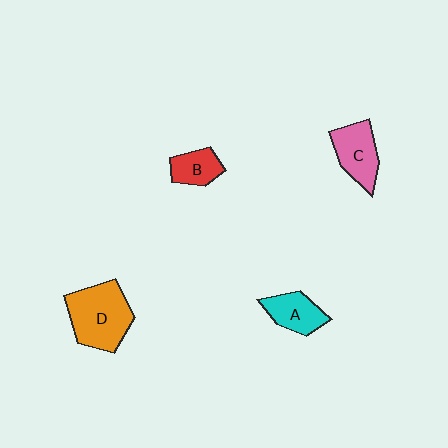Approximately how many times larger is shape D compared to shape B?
Approximately 2.2 times.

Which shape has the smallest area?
Shape B (red).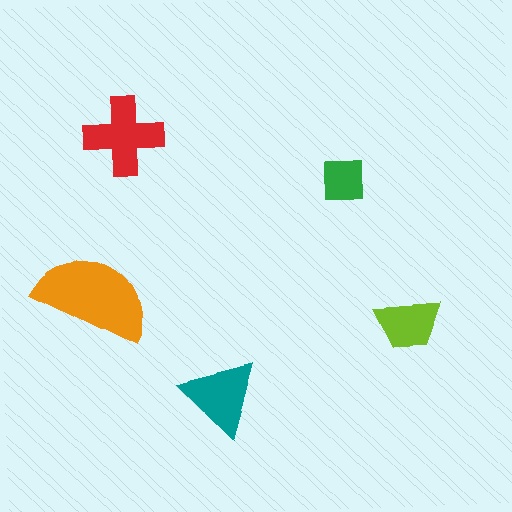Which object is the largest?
The orange semicircle.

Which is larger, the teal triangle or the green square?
The teal triangle.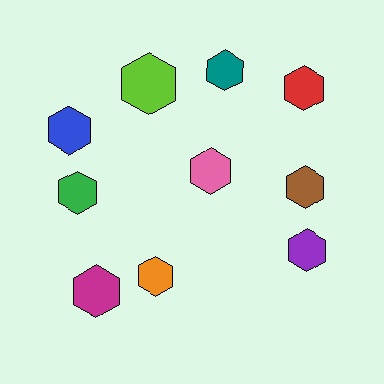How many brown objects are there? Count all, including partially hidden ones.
There is 1 brown object.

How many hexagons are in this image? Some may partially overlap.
There are 10 hexagons.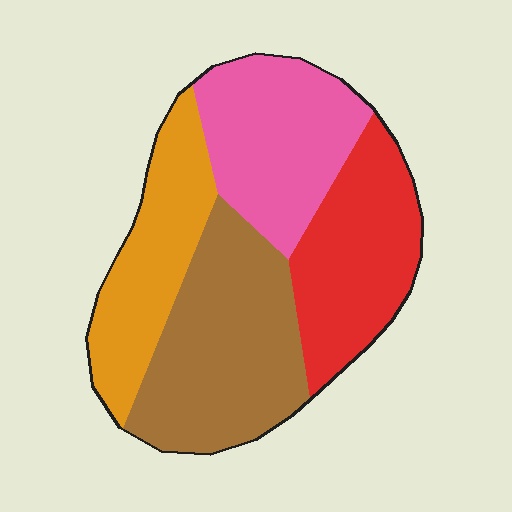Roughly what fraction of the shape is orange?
Orange covers roughly 20% of the shape.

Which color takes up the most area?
Brown, at roughly 30%.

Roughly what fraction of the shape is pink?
Pink covers around 25% of the shape.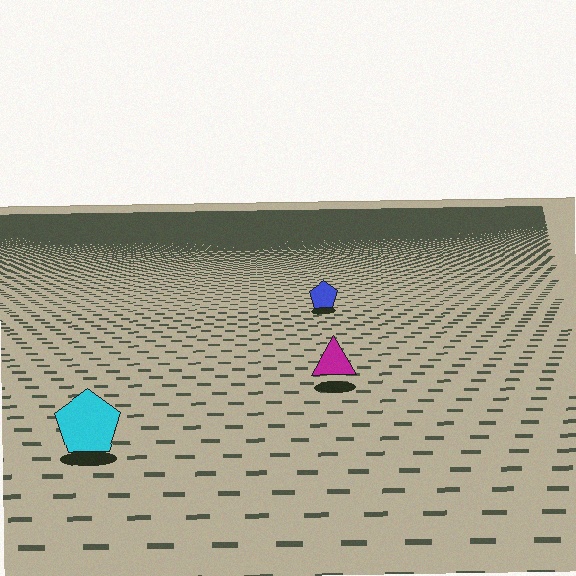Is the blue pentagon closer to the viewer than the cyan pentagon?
No. The cyan pentagon is closer — you can tell from the texture gradient: the ground texture is coarser near it.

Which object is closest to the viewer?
The cyan pentagon is closest. The texture marks near it are larger and more spread out.